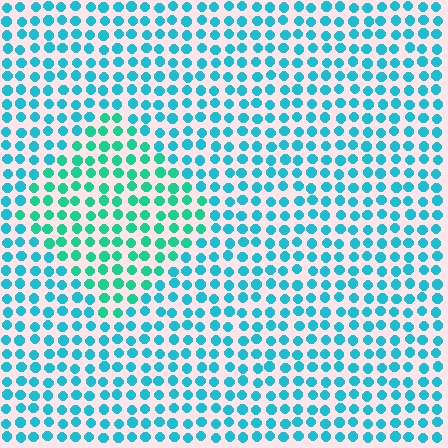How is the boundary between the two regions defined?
The boundary is defined purely by a slight shift in hue (about 26 degrees). Spacing, size, and orientation are identical on both sides.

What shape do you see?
I see a diamond.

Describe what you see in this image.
The image is filled with small cyan elements in a uniform arrangement. A diamond-shaped region is visible where the elements are tinted to a slightly different hue, forming a subtle color boundary.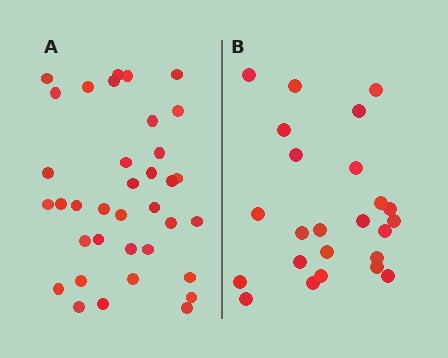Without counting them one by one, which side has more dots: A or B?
Region A (the left region) has more dots.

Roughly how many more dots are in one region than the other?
Region A has roughly 12 or so more dots than region B.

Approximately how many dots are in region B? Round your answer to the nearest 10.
About 20 dots. (The exact count is 24, which rounds to 20.)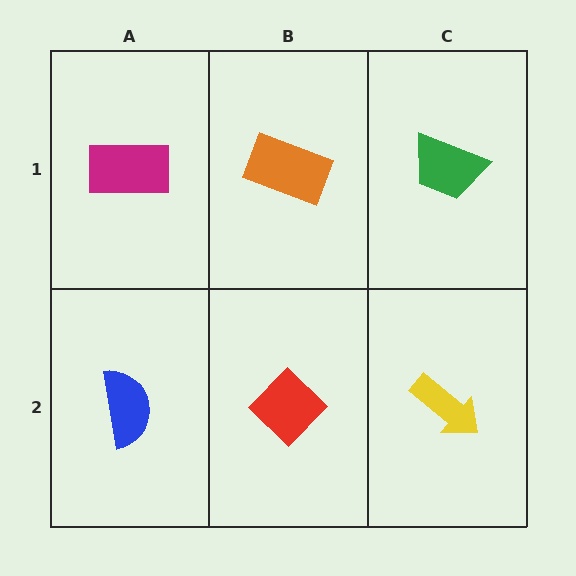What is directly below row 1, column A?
A blue semicircle.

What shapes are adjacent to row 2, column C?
A green trapezoid (row 1, column C), a red diamond (row 2, column B).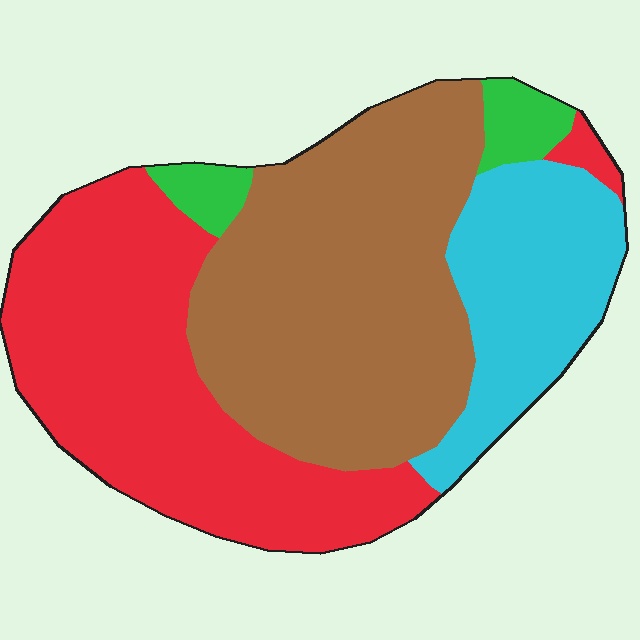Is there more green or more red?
Red.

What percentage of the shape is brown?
Brown covers 40% of the shape.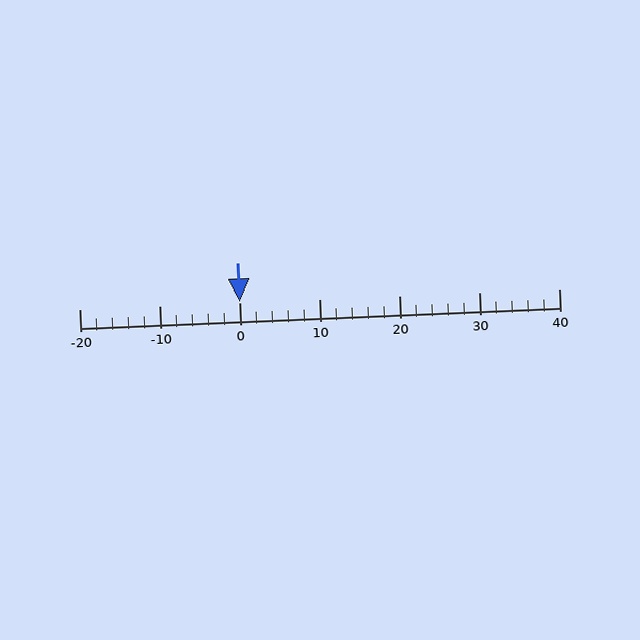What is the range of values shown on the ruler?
The ruler shows values from -20 to 40.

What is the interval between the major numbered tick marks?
The major tick marks are spaced 10 units apart.